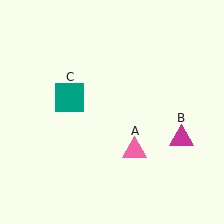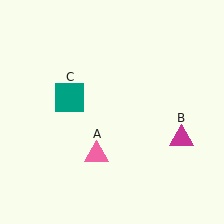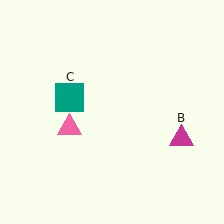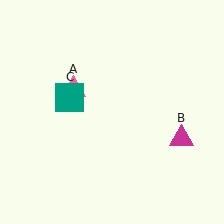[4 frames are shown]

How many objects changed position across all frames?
1 object changed position: pink triangle (object A).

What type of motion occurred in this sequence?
The pink triangle (object A) rotated clockwise around the center of the scene.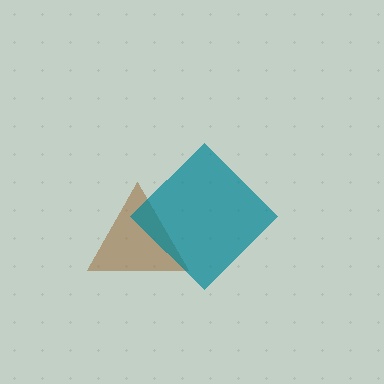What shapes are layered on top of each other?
The layered shapes are: a brown triangle, a teal diamond.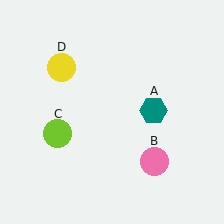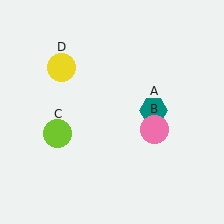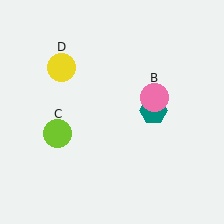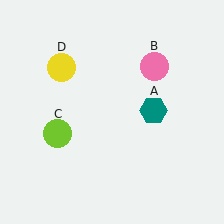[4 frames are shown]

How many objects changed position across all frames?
1 object changed position: pink circle (object B).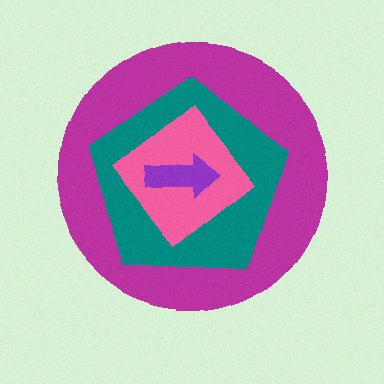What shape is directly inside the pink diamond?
The purple arrow.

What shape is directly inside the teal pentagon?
The pink diamond.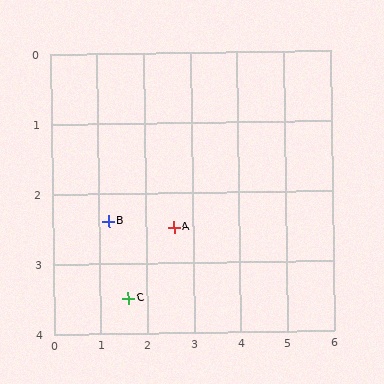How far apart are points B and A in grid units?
Points B and A are about 1.4 grid units apart.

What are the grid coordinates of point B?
Point B is at approximately (1.2, 2.4).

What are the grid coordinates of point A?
Point A is at approximately (2.6, 2.5).